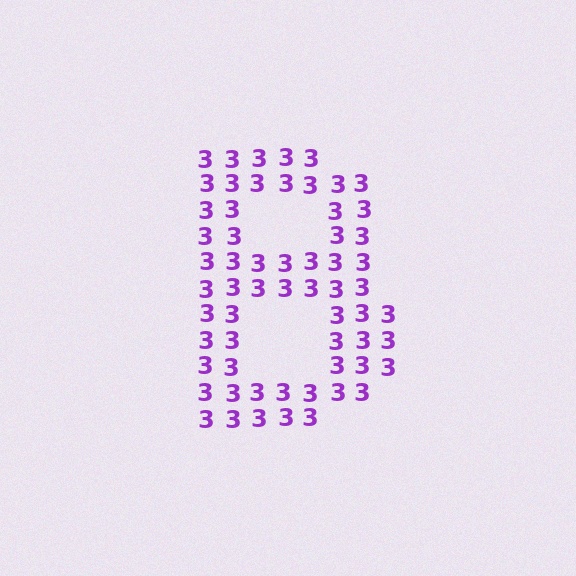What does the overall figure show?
The overall figure shows the letter B.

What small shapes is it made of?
It is made of small digit 3's.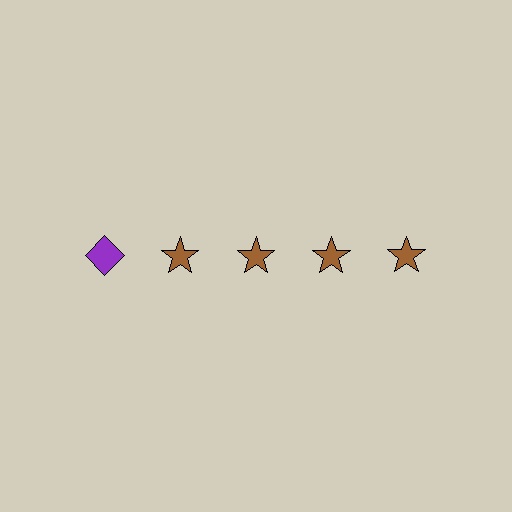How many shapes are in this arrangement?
There are 5 shapes arranged in a grid pattern.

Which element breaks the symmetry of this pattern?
The purple diamond in the top row, leftmost column breaks the symmetry. All other shapes are brown stars.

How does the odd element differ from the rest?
It differs in both color (purple instead of brown) and shape (diamond instead of star).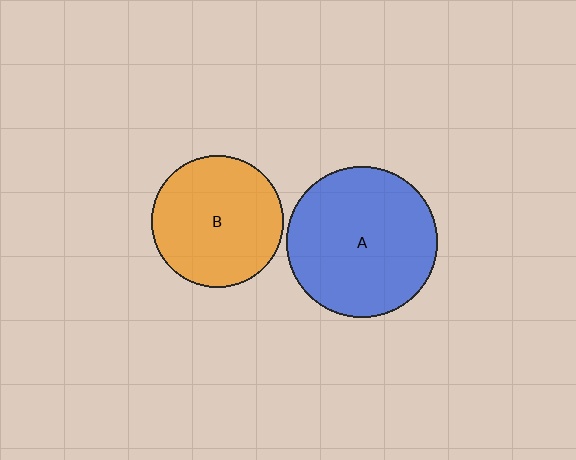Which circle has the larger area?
Circle A (blue).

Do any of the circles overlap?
No, none of the circles overlap.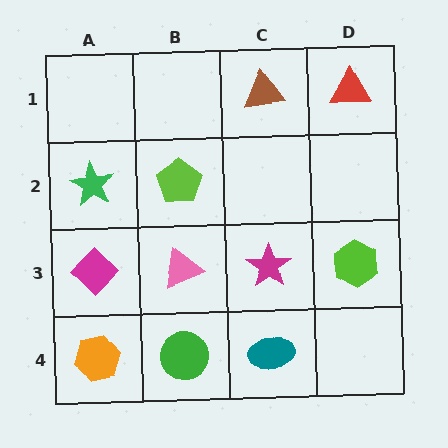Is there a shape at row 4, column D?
No, that cell is empty.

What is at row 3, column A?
A magenta diamond.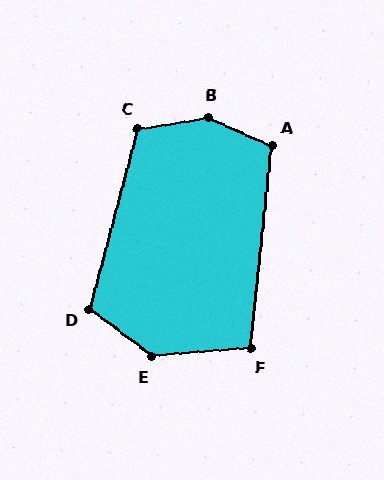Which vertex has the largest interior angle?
B, at approximately 147 degrees.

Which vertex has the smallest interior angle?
F, at approximately 101 degrees.